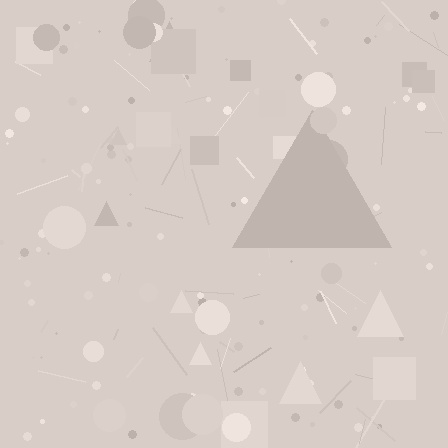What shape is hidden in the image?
A triangle is hidden in the image.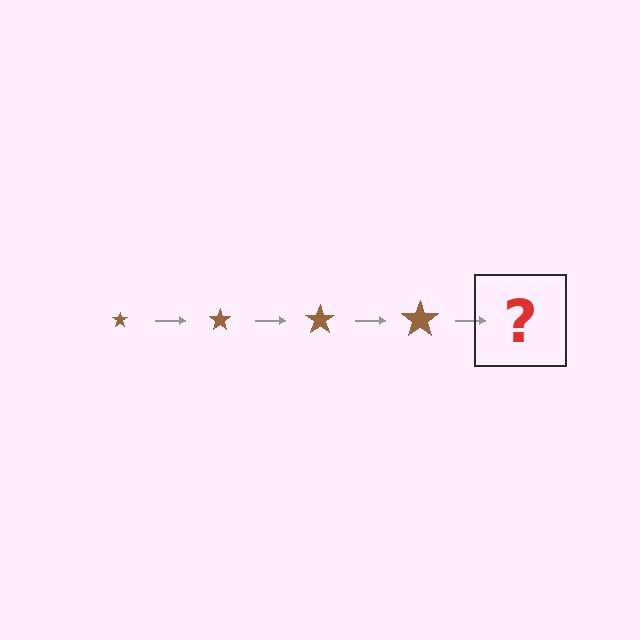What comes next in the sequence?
The next element should be a brown star, larger than the previous one.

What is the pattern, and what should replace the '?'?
The pattern is that the star gets progressively larger each step. The '?' should be a brown star, larger than the previous one.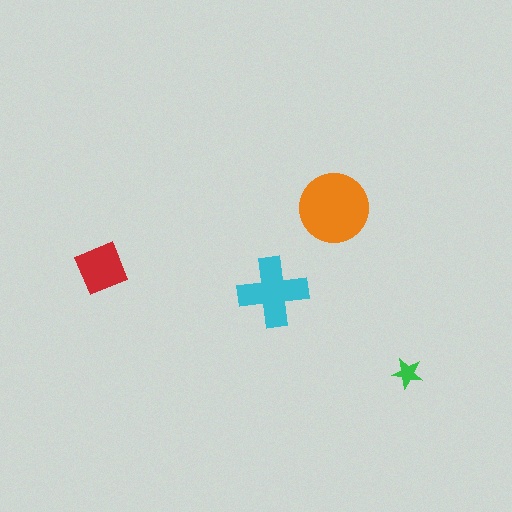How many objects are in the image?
There are 4 objects in the image.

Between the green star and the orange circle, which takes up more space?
The orange circle.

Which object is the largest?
The orange circle.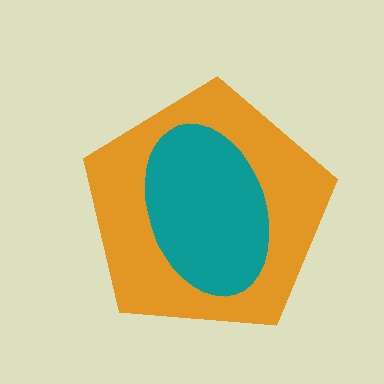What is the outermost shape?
The orange pentagon.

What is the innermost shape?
The teal ellipse.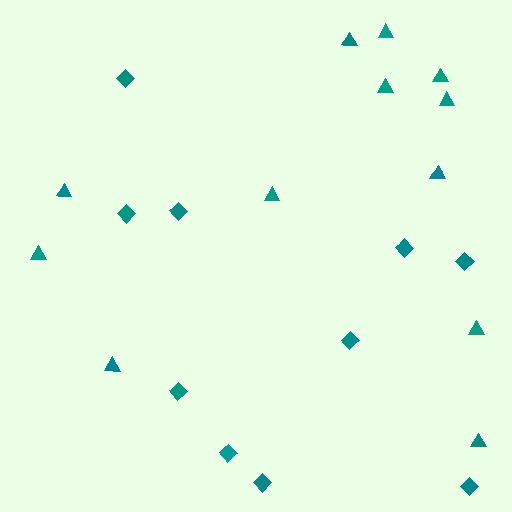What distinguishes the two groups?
There are 2 groups: one group of diamonds (10) and one group of triangles (12).